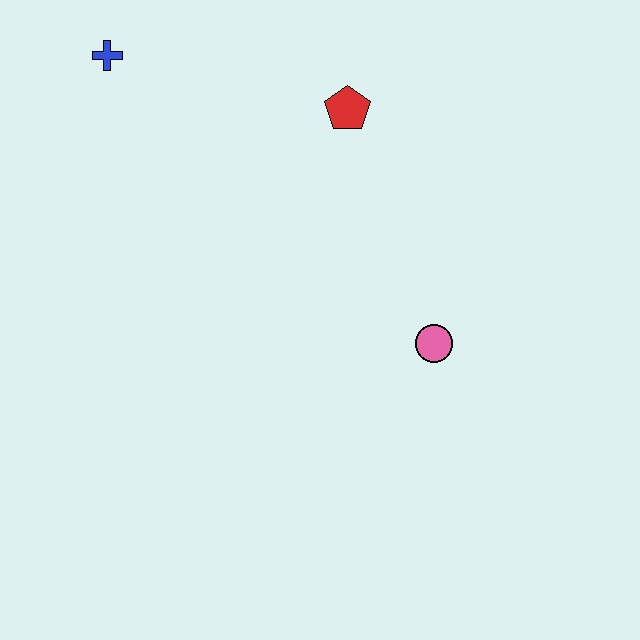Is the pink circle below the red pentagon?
Yes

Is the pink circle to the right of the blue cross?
Yes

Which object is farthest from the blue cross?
The pink circle is farthest from the blue cross.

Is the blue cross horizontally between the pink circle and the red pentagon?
No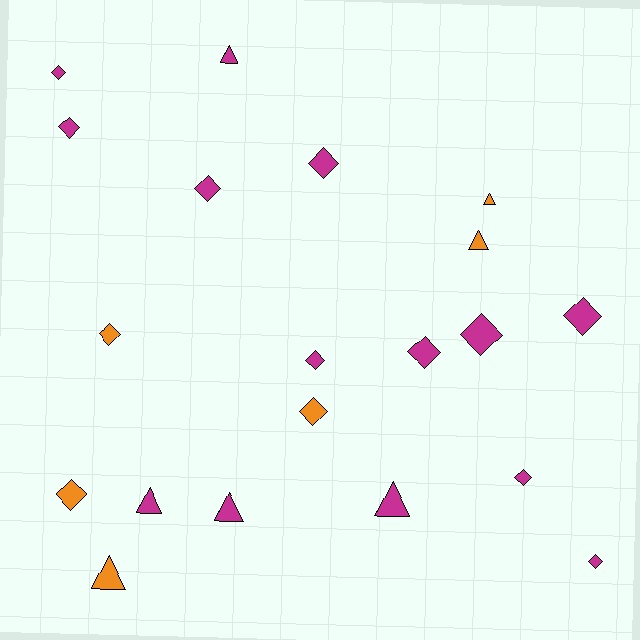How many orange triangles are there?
There are 3 orange triangles.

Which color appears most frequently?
Magenta, with 14 objects.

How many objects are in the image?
There are 20 objects.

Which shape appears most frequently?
Diamond, with 13 objects.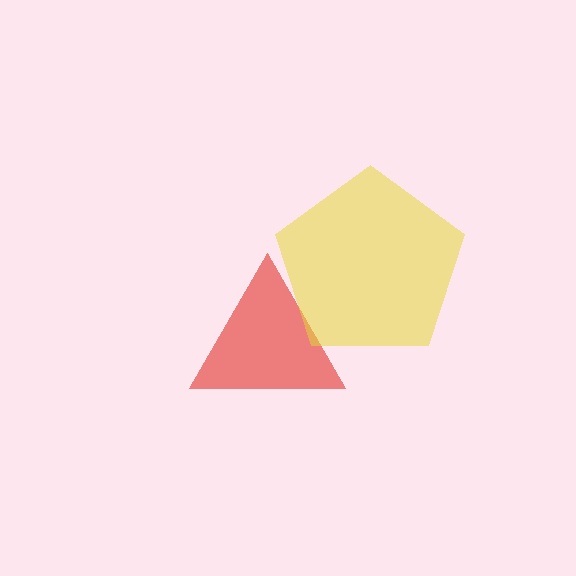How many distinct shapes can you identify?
There are 2 distinct shapes: a red triangle, a yellow pentagon.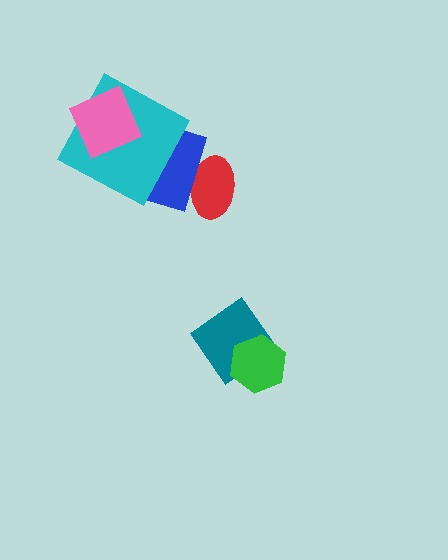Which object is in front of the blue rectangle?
The cyan square is in front of the blue rectangle.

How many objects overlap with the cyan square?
2 objects overlap with the cyan square.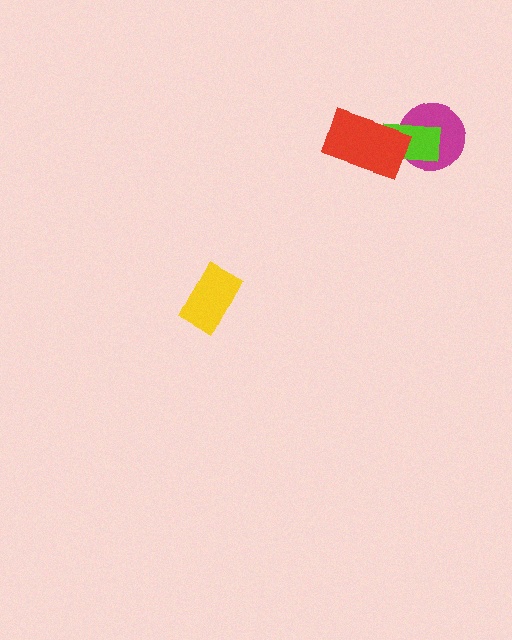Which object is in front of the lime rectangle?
The red rectangle is in front of the lime rectangle.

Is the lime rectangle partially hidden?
Yes, it is partially covered by another shape.